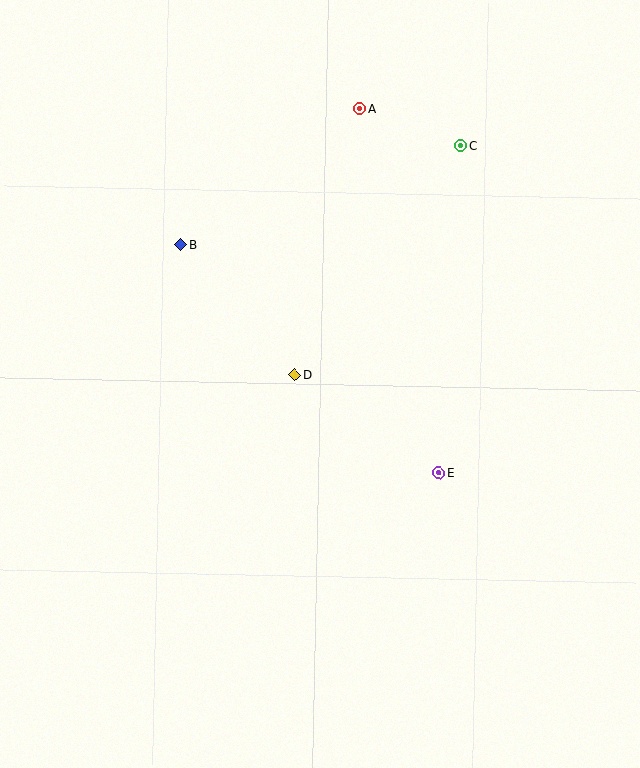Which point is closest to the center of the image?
Point D at (295, 375) is closest to the center.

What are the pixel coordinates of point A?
Point A is at (359, 108).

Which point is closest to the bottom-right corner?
Point E is closest to the bottom-right corner.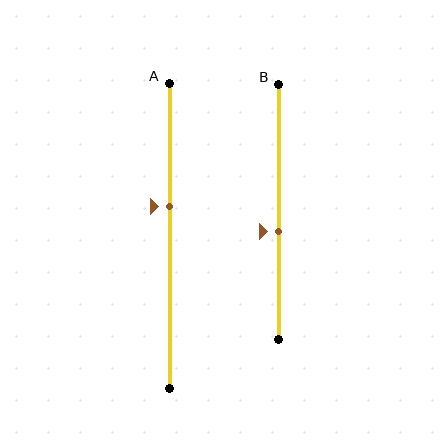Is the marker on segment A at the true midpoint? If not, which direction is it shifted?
No, the marker on segment A is shifted upward by about 10% of the segment length.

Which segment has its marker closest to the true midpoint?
Segment B has its marker closest to the true midpoint.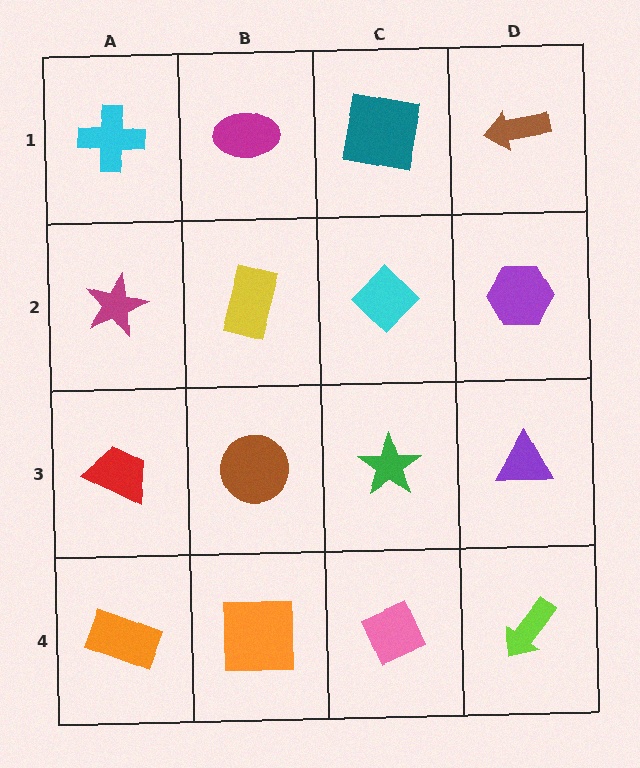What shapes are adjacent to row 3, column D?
A purple hexagon (row 2, column D), a lime arrow (row 4, column D), a green star (row 3, column C).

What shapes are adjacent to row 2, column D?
A brown arrow (row 1, column D), a purple triangle (row 3, column D), a cyan diamond (row 2, column C).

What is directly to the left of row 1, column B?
A cyan cross.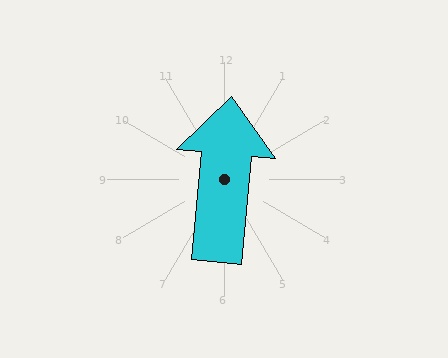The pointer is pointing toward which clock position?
Roughly 12 o'clock.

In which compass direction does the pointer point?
North.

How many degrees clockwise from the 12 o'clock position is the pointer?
Approximately 5 degrees.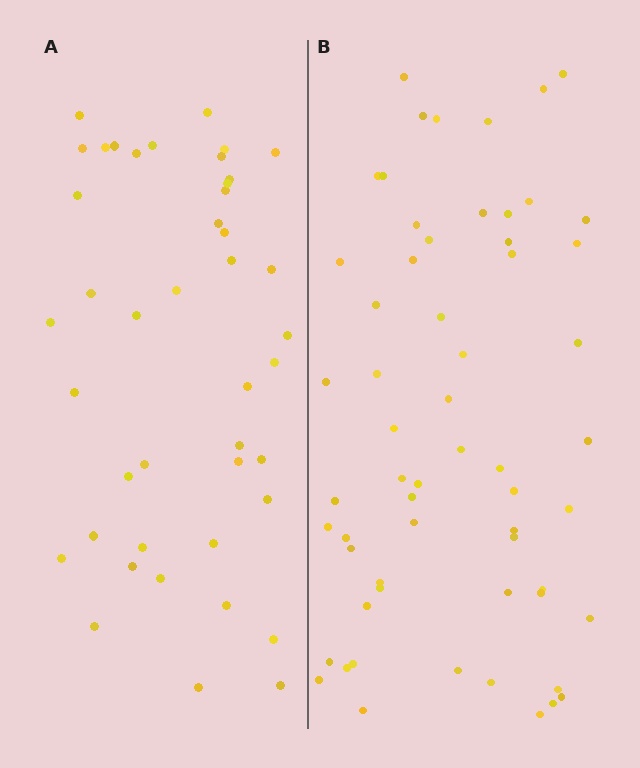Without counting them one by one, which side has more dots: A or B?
Region B (the right region) has more dots.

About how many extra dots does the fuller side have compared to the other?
Region B has approximately 15 more dots than region A.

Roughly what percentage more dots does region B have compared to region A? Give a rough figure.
About 40% more.